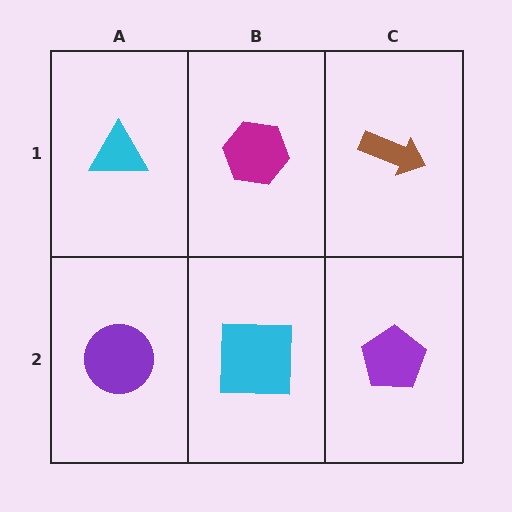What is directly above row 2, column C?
A brown arrow.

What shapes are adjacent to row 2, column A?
A cyan triangle (row 1, column A), a cyan square (row 2, column B).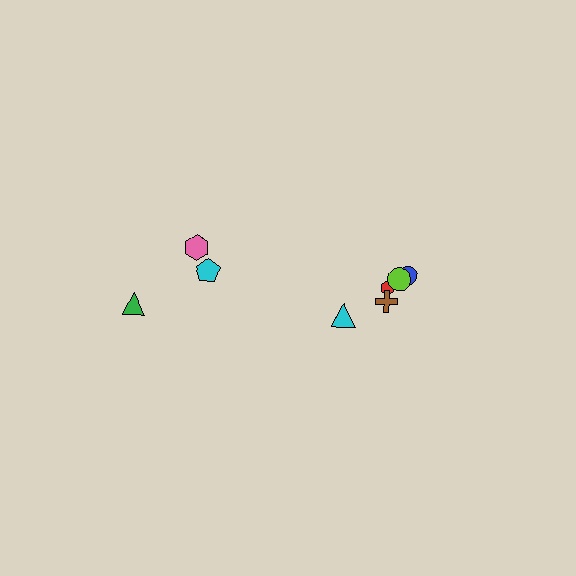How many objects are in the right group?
There are 5 objects.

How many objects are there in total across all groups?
There are 8 objects.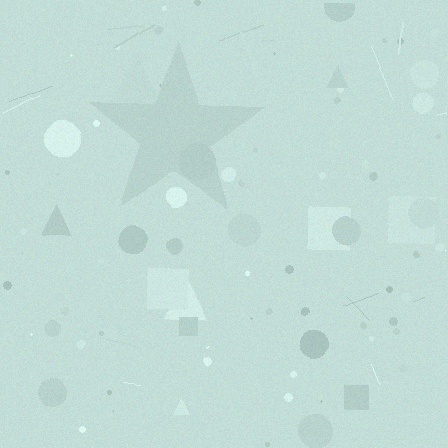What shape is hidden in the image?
A star is hidden in the image.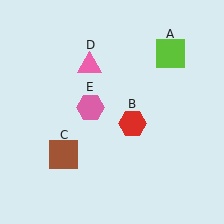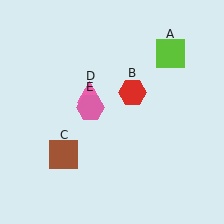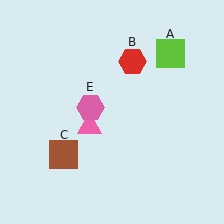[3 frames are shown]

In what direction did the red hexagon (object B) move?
The red hexagon (object B) moved up.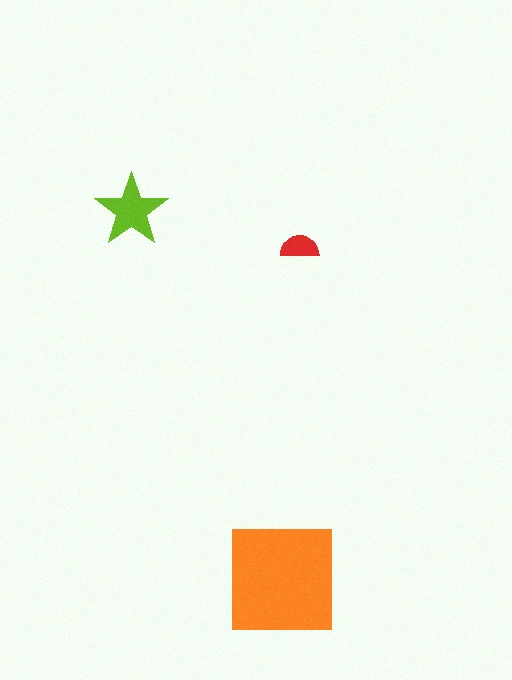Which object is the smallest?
The red semicircle.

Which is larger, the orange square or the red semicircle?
The orange square.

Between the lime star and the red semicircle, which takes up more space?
The lime star.